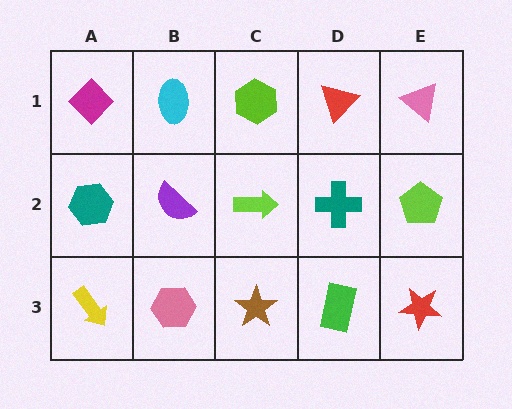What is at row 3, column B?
A pink hexagon.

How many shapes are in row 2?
5 shapes.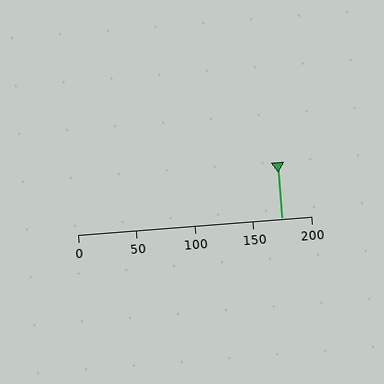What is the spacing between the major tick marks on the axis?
The major ticks are spaced 50 apart.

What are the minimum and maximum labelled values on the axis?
The axis runs from 0 to 200.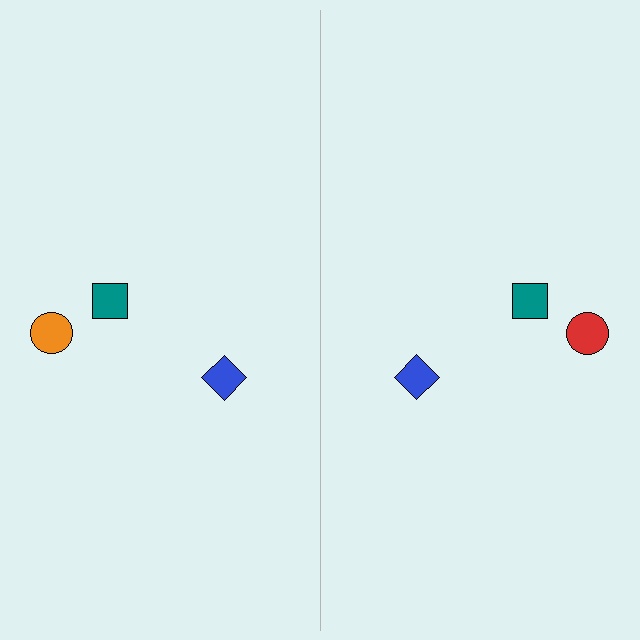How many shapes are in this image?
There are 6 shapes in this image.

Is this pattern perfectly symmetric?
No, the pattern is not perfectly symmetric. The red circle on the right side breaks the symmetry — its mirror counterpart is orange.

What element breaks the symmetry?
The red circle on the right side breaks the symmetry — its mirror counterpart is orange.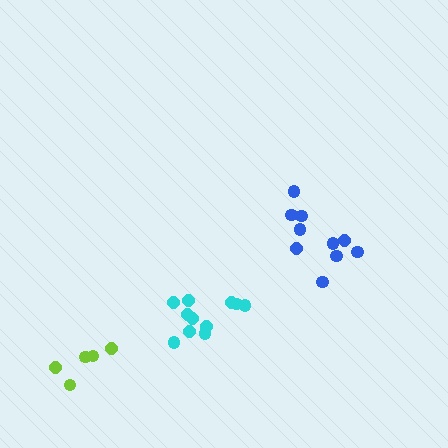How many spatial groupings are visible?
There are 3 spatial groupings.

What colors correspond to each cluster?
The clusters are colored: cyan, lime, blue.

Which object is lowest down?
The lime cluster is bottommost.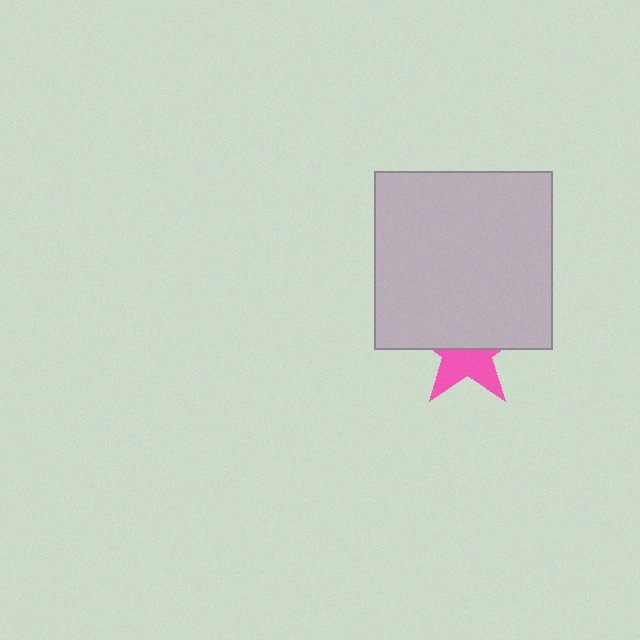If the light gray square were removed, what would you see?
You would see the complete pink star.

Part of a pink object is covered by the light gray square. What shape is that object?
It is a star.